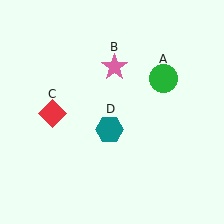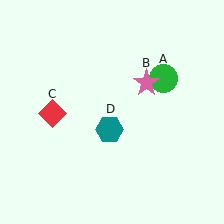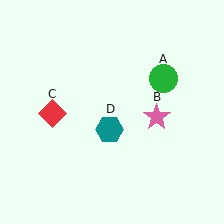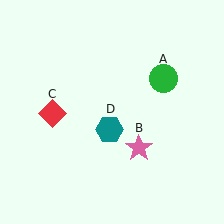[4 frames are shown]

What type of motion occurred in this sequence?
The pink star (object B) rotated clockwise around the center of the scene.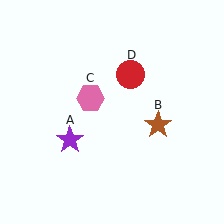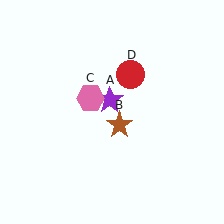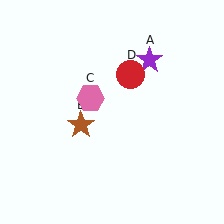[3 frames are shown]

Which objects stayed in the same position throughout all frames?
Pink hexagon (object C) and red circle (object D) remained stationary.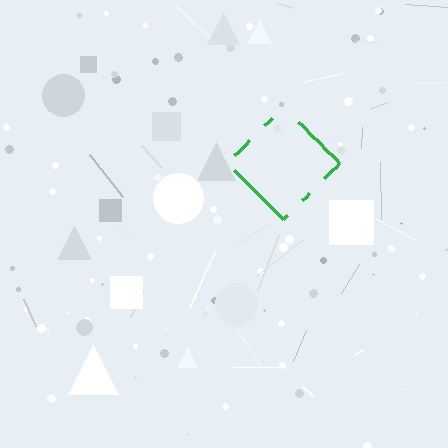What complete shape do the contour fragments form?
The contour fragments form a diamond.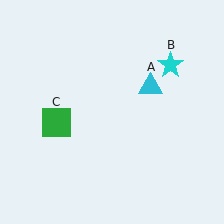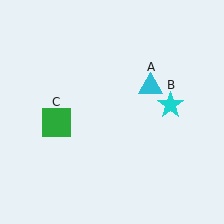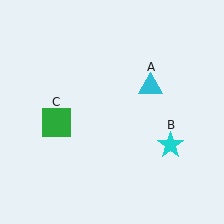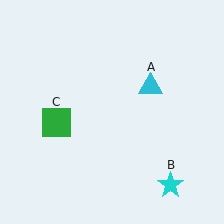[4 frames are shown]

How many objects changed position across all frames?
1 object changed position: cyan star (object B).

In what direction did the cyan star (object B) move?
The cyan star (object B) moved down.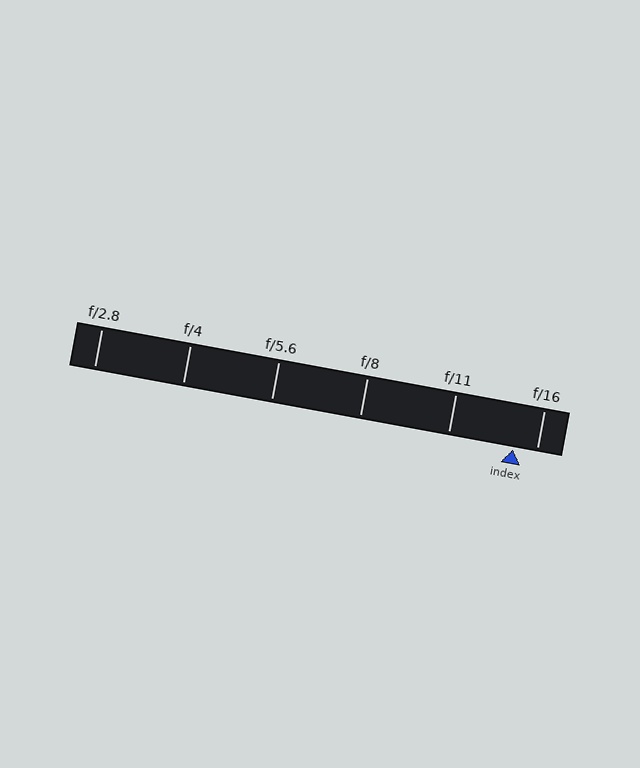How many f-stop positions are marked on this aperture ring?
There are 6 f-stop positions marked.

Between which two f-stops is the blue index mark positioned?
The index mark is between f/11 and f/16.